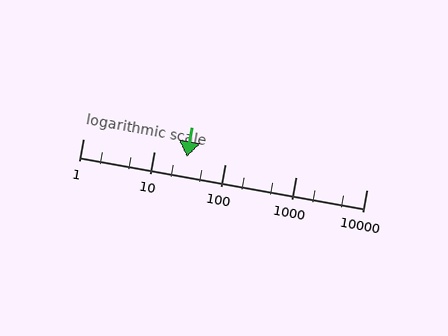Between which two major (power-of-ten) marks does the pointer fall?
The pointer is between 10 and 100.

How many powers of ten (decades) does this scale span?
The scale spans 4 decades, from 1 to 10000.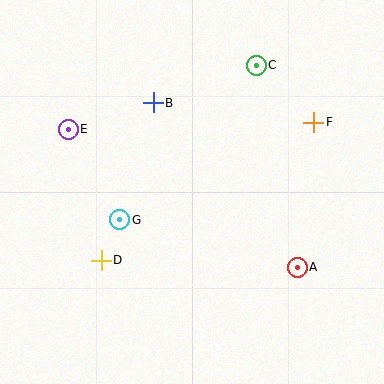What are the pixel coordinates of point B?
Point B is at (153, 103).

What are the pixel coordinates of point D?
Point D is at (101, 260).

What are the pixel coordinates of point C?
Point C is at (256, 65).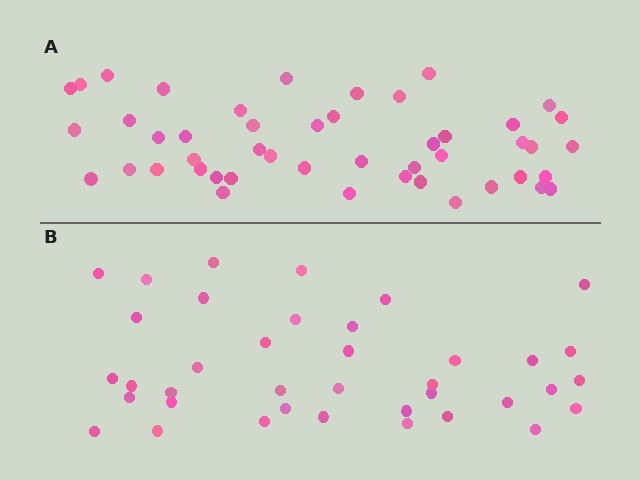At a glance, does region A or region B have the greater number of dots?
Region A (the top region) has more dots.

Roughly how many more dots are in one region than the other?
Region A has roughly 8 or so more dots than region B.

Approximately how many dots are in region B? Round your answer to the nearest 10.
About 40 dots. (The exact count is 38, which rounds to 40.)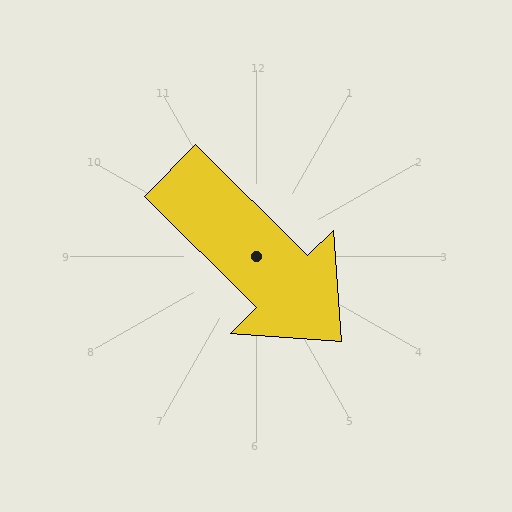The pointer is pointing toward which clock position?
Roughly 4 o'clock.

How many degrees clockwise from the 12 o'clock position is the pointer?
Approximately 135 degrees.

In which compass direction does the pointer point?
Southeast.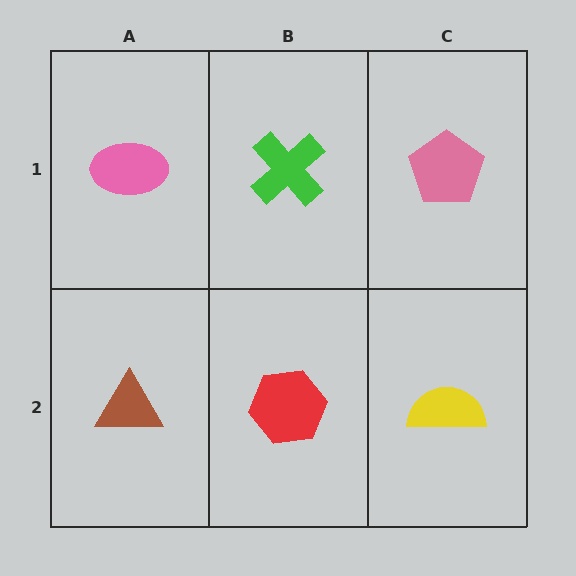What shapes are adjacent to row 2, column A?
A pink ellipse (row 1, column A), a red hexagon (row 2, column B).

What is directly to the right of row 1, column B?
A pink pentagon.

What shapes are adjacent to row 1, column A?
A brown triangle (row 2, column A), a green cross (row 1, column B).